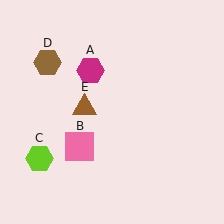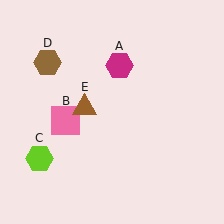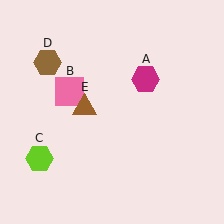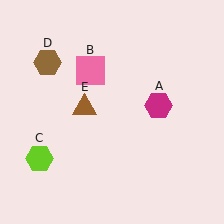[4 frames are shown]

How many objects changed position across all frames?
2 objects changed position: magenta hexagon (object A), pink square (object B).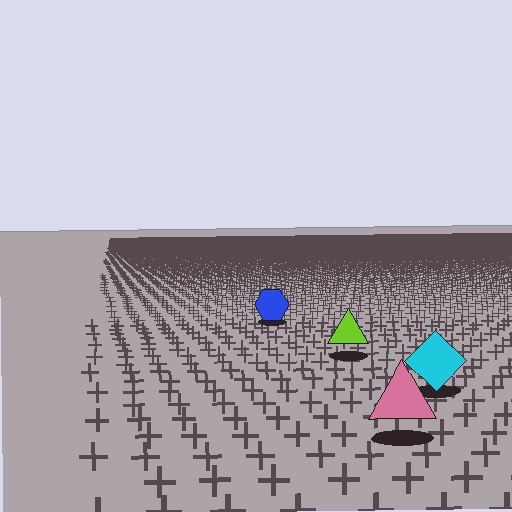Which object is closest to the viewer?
The pink triangle is closest. The texture marks near it are larger and more spread out.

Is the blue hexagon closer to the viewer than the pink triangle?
No. The pink triangle is closer — you can tell from the texture gradient: the ground texture is coarser near it.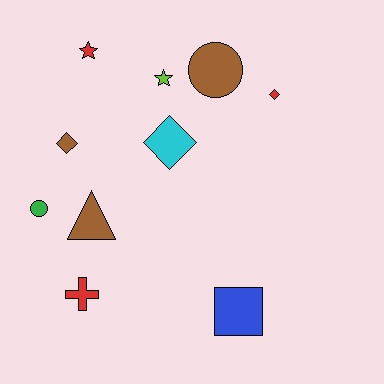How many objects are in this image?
There are 10 objects.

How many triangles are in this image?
There is 1 triangle.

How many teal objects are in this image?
There are no teal objects.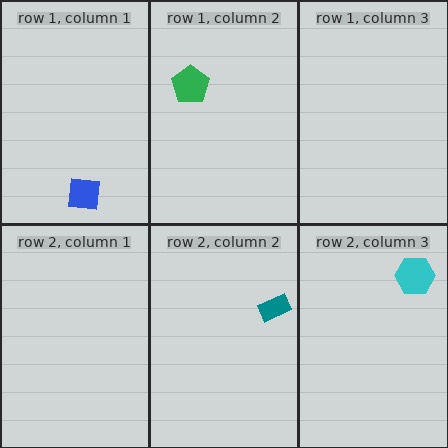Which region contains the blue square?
The row 1, column 1 region.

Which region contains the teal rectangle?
The row 2, column 2 region.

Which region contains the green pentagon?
The row 1, column 2 region.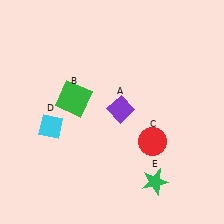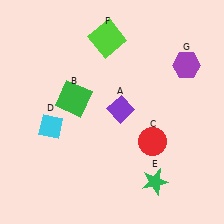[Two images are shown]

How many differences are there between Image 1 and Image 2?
There are 2 differences between the two images.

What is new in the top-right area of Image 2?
A purple hexagon (G) was added in the top-right area of Image 2.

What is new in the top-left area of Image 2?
A lime square (F) was added in the top-left area of Image 2.